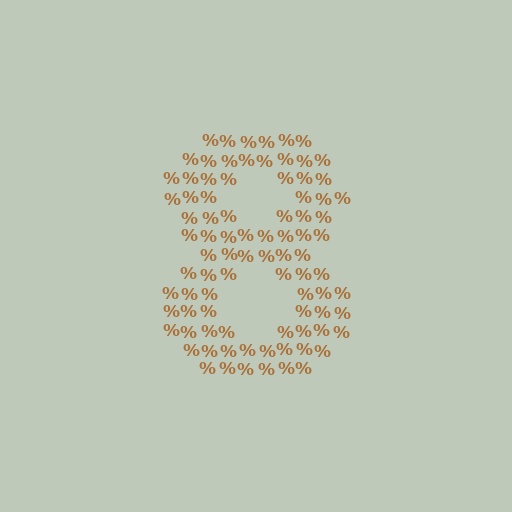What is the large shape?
The large shape is the digit 8.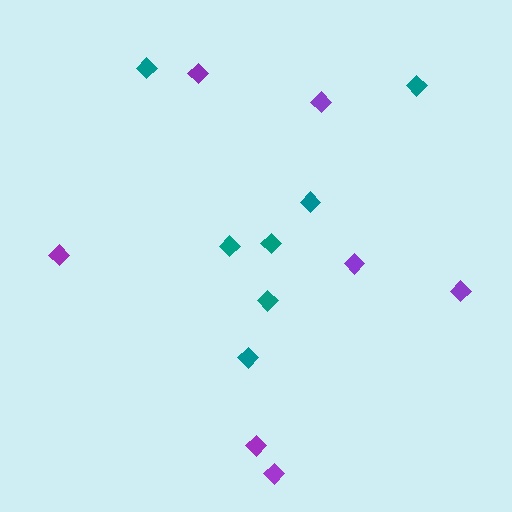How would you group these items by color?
There are 2 groups: one group of teal diamonds (7) and one group of purple diamonds (7).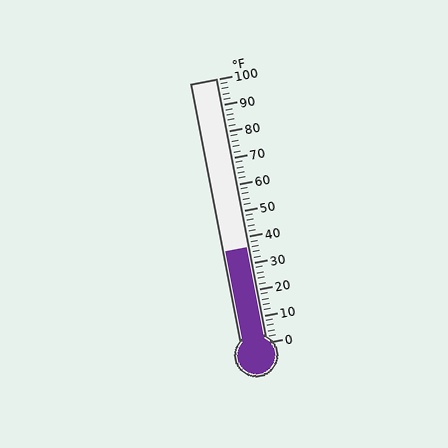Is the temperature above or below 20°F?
The temperature is above 20°F.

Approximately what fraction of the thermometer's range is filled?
The thermometer is filled to approximately 35% of its range.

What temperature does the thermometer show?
The thermometer shows approximately 36°F.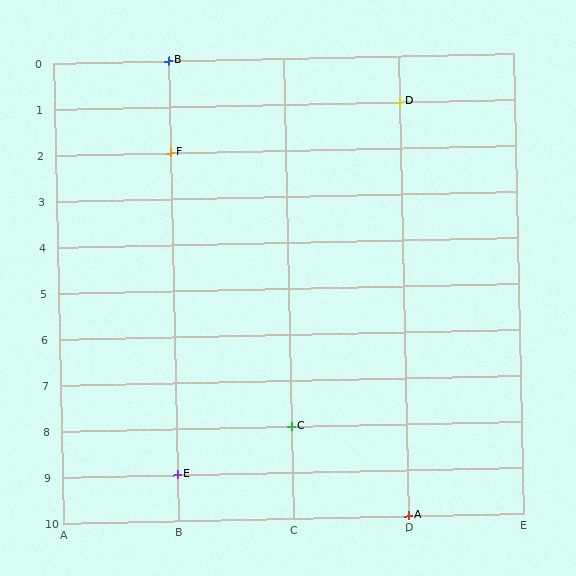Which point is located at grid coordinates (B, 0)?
Point B is at (B, 0).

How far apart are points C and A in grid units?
Points C and A are 1 column and 2 rows apart (about 2.2 grid units diagonally).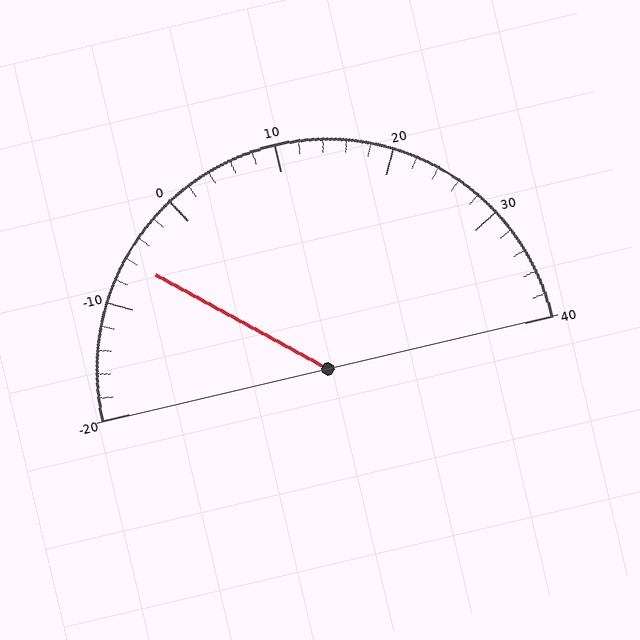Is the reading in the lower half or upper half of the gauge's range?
The reading is in the lower half of the range (-20 to 40).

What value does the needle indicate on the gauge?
The needle indicates approximately -6.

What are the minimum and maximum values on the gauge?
The gauge ranges from -20 to 40.